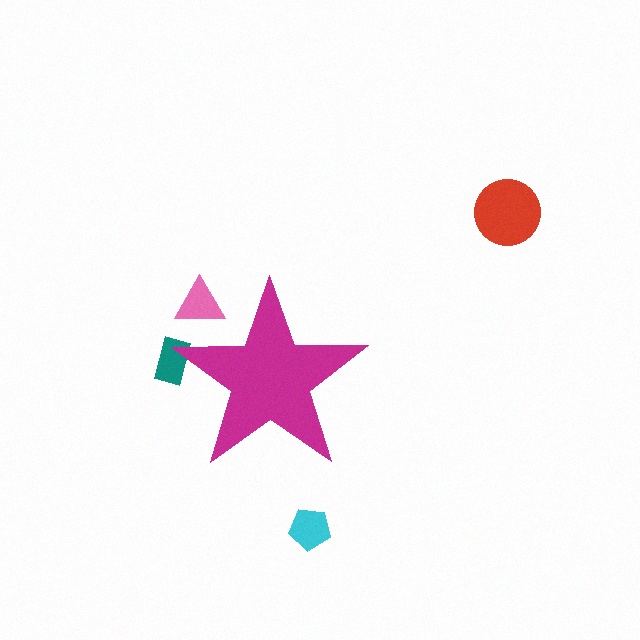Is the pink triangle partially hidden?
Yes, the pink triangle is partially hidden behind the magenta star.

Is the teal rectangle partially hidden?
Yes, the teal rectangle is partially hidden behind the magenta star.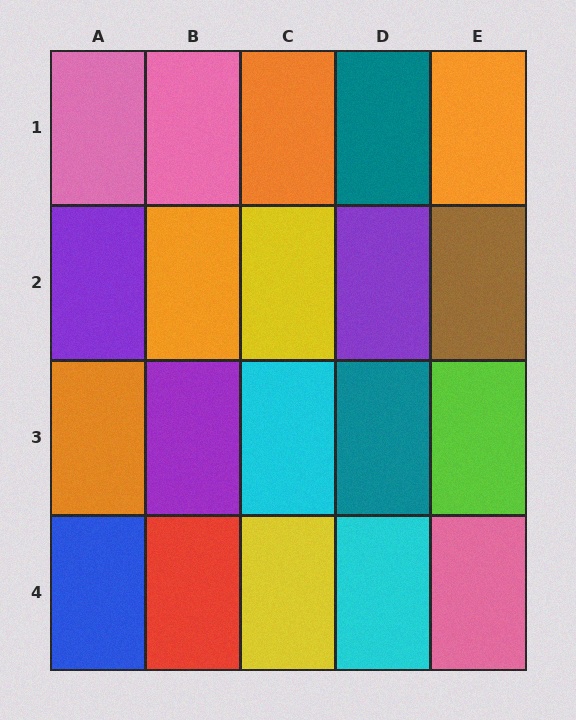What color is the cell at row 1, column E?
Orange.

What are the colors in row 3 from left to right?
Orange, purple, cyan, teal, lime.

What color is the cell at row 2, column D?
Purple.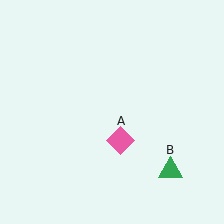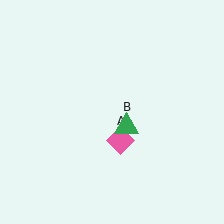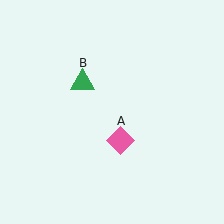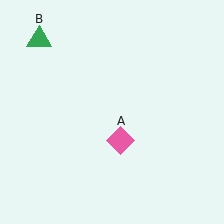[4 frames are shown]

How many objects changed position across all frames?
1 object changed position: green triangle (object B).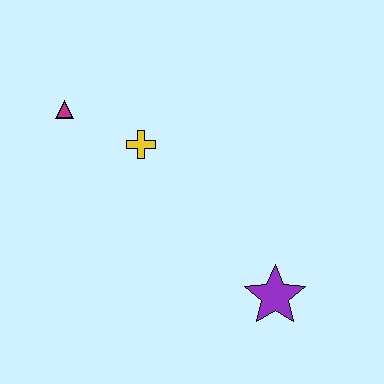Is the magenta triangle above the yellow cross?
Yes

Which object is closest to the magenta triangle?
The yellow cross is closest to the magenta triangle.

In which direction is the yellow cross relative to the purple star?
The yellow cross is above the purple star.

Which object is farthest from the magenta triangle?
The purple star is farthest from the magenta triangle.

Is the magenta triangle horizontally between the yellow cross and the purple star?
No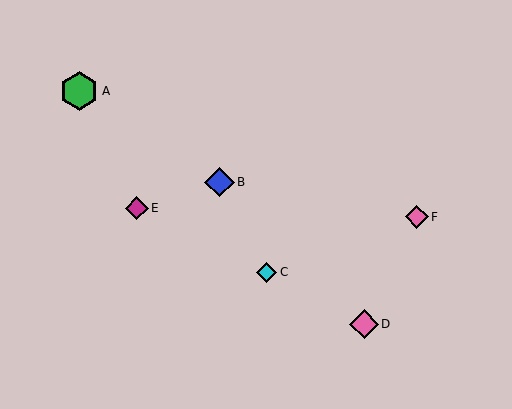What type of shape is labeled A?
Shape A is a green hexagon.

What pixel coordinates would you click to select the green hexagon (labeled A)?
Click at (79, 91) to select the green hexagon A.